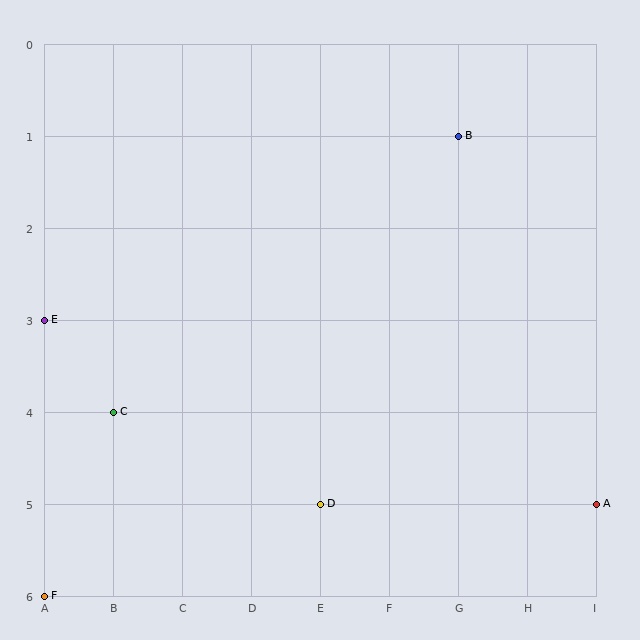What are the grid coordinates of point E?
Point E is at grid coordinates (A, 3).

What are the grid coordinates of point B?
Point B is at grid coordinates (G, 1).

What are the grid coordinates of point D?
Point D is at grid coordinates (E, 5).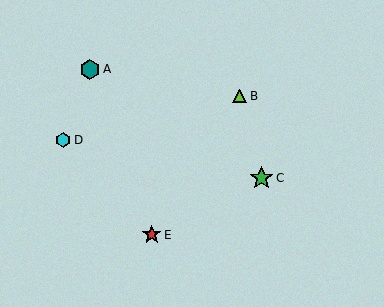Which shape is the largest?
The green star (labeled C) is the largest.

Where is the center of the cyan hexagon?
The center of the cyan hexagon is at (63, 140).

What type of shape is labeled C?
Shape C is a green star.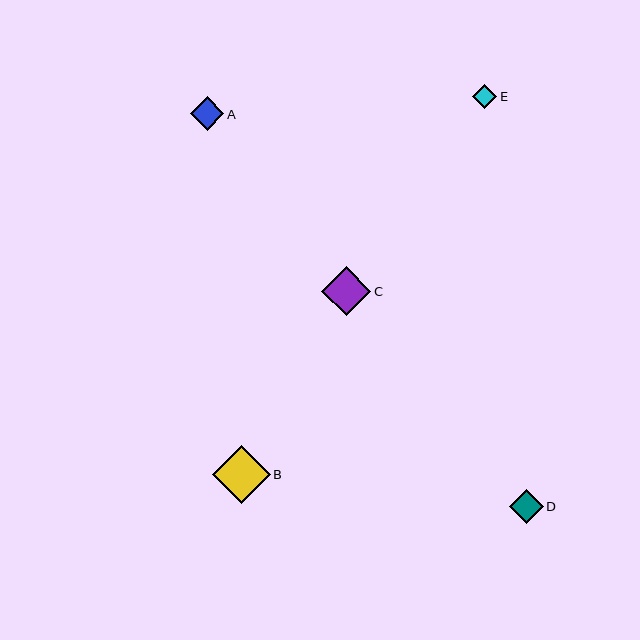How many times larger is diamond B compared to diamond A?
Diamond B is approximately 1.7 times the size of diamond A.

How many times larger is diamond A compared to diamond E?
Diamond A is approximately 1.4 times the size of diamond E.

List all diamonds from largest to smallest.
From largest to smallest: B, C, D, A, E.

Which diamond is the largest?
Diamond B is the largest with a size of approximately 58 pixels.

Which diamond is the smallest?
Diamond E is the smallest with a size of approximately 24 pixels.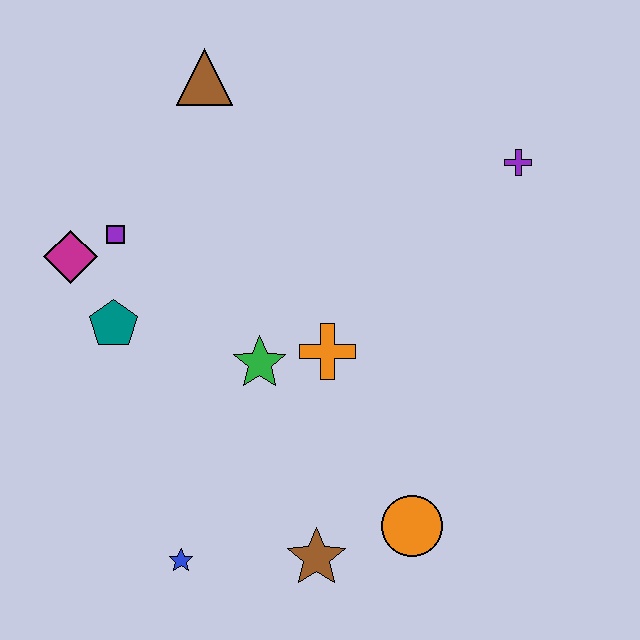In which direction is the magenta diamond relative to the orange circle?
The magenta diamond is to the left of the orange circle.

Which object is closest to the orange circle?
The brown star is closest to the orange circle.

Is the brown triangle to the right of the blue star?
Yes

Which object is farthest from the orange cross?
The brown triangle is farthest from the orange cross.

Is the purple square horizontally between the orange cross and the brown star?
No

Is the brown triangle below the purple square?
No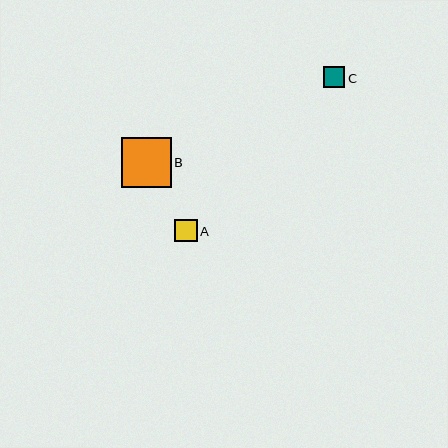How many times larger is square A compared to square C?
Square A is approximately 1.1 times the size of square C.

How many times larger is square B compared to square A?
Square B is approximately 2.2 times the size of square A.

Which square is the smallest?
Square C is the smallest with a size of approximately 21 pixels.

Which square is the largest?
Square B is the largest with a size of approximately 50 pixels.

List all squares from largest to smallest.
From largest to smallest: B, A, C.